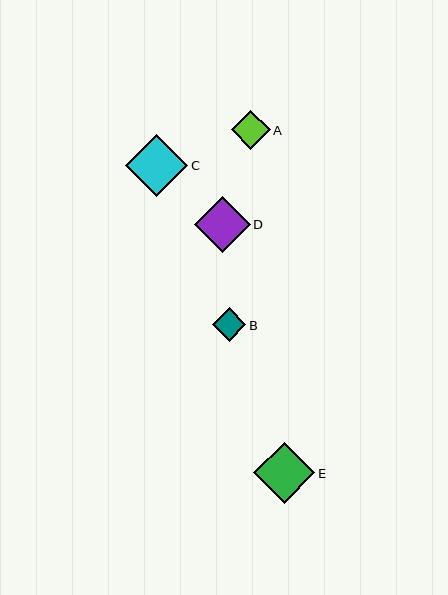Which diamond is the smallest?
Diamond B is the smallest with a size of approximately 33 pixels.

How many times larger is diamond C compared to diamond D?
Diamond C is approximately 1.1 times the size of diamond D.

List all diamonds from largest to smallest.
From largest to smallest: C, E, D, A, B.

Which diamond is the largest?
Diamond C is the largest with a size of approximately 63 pixels.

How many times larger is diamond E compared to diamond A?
Diamond E is approximately 1.6 times the size of diamond A.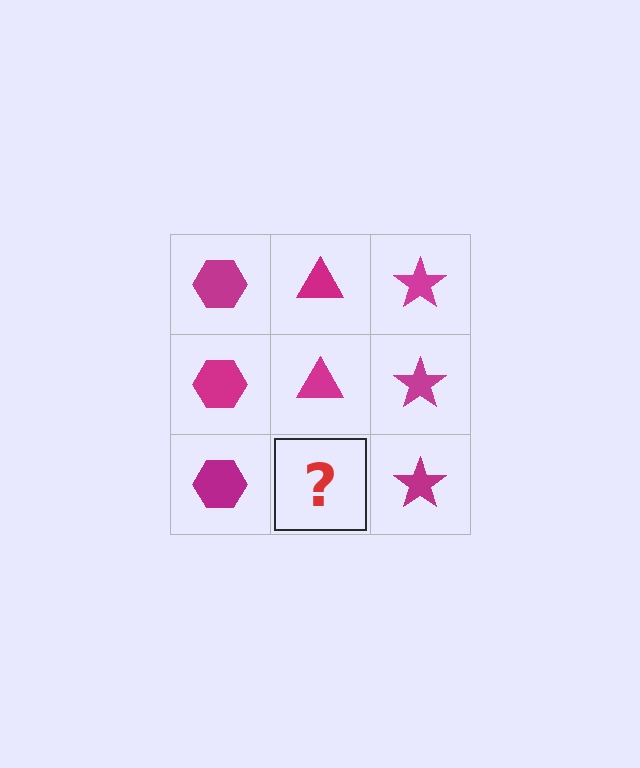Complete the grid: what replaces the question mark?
The question mark should be replaced with a magenta triangle.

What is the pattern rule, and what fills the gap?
The rule is that each column has a consistent shape. The gap should be filled with a magenta triangle.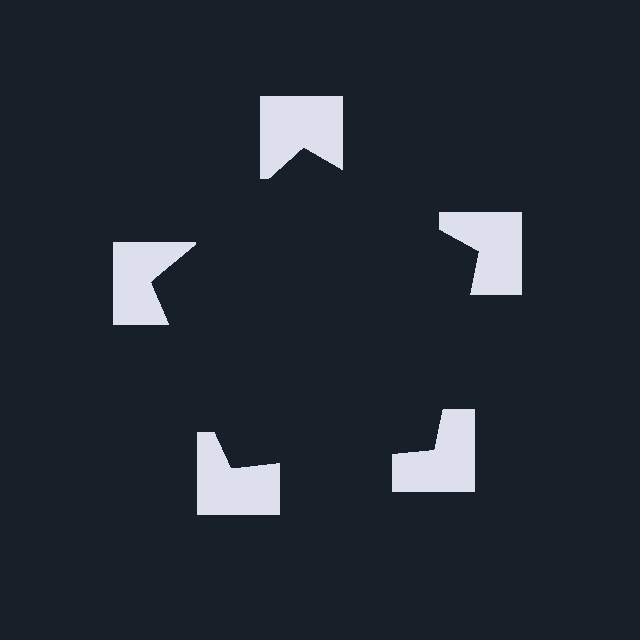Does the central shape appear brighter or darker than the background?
It typically appears slightly darker than the background, even though no actual brightness change is drawn.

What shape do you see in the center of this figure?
An illusory pentagon — its edges are inferred from the aligned wedge cuts in the notched squares, not physically drawn.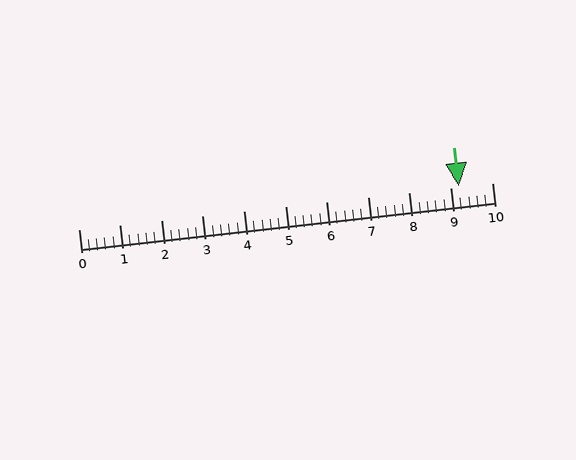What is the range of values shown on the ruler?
The ruler shows values from 0 to 10.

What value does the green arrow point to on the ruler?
The green arrow points to approximately 9.2.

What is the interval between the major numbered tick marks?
The major tick marks are spaced 1 units apart.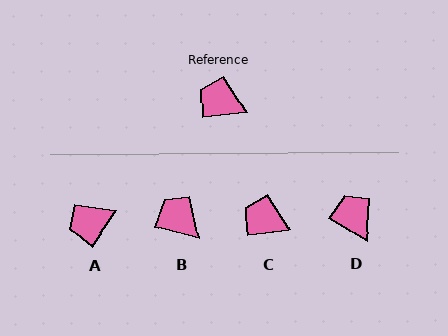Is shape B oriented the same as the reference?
No, it is off by about 21 degrees.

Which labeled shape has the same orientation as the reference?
C.